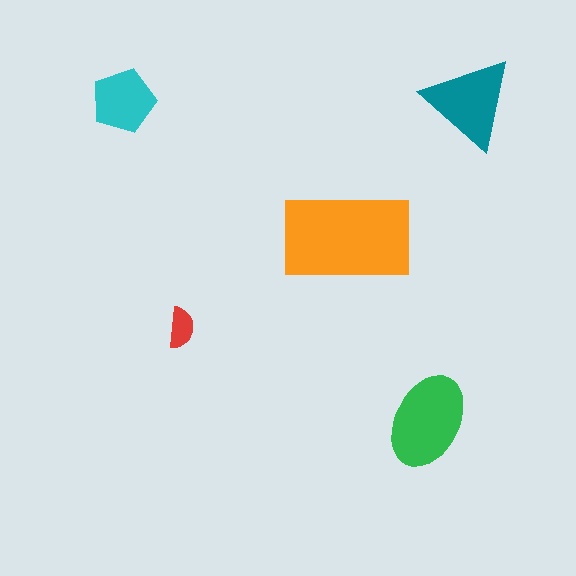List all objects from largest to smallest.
The orange rectangle, the green ellipse, the teal triangle, the cyan pentagon, the red semicircle.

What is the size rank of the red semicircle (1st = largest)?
5th.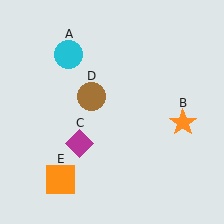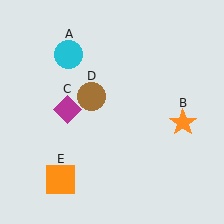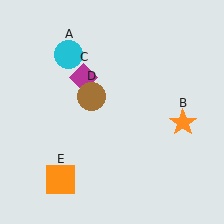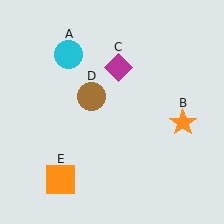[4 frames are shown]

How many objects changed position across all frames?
1 object changed position: magenta diamond (object C).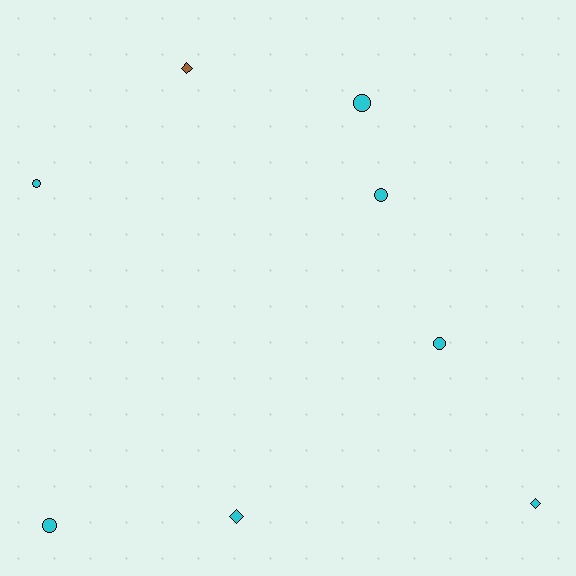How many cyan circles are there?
There are 5 cyan circles.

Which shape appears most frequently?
Circle, with 5 objects.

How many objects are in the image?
There are 8 objects.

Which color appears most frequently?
Cyan, with 7 objects.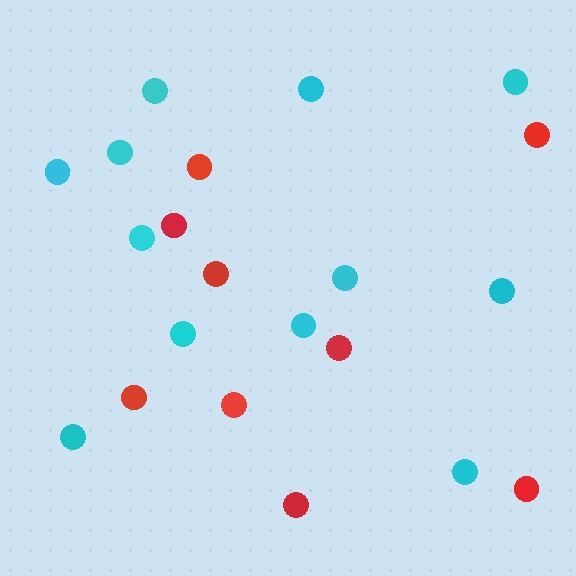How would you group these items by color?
There are 2 groups: one group of red circles (9) and one group of cyan circles (12).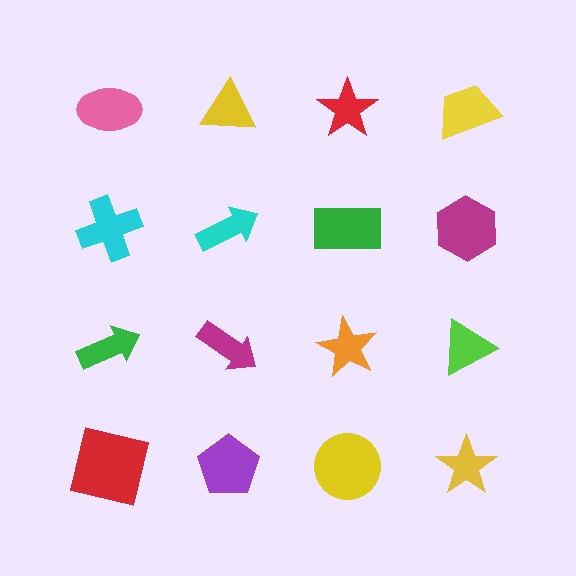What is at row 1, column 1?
A pink ellipse.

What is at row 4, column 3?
A yellow circle.